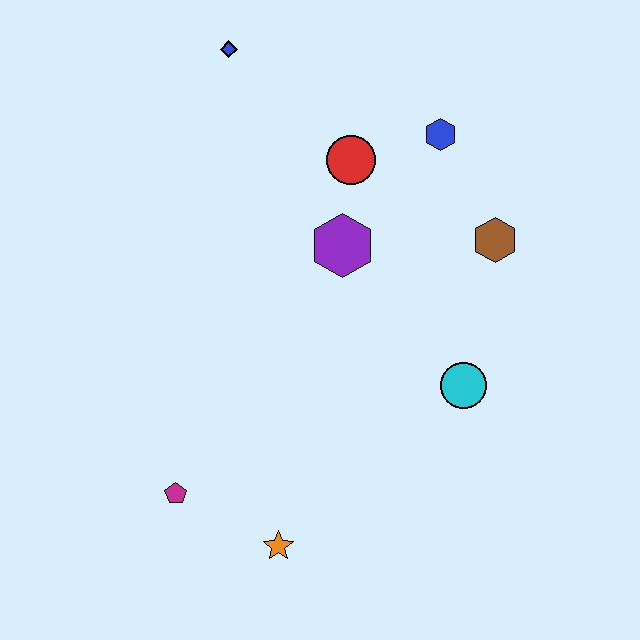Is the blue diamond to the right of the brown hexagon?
No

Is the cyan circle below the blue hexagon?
Yes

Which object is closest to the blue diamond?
The red circle is closest to the blue diamond.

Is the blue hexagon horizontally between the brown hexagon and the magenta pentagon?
Yes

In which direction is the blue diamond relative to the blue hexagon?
The blue diamond is to the left of the blue hexagon.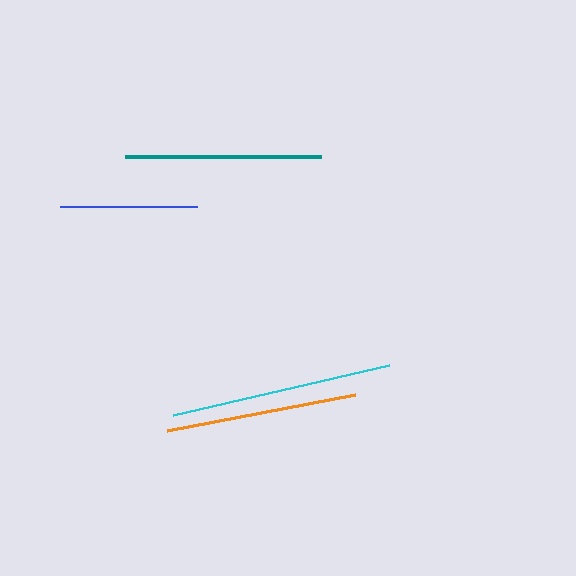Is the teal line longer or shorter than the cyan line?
The cyan line is longer than the teal line.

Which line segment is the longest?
The cyan line is the longest at approximately 221 pixels.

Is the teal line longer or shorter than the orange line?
The teal line is longer than the orange line.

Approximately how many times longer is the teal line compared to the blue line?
The teal line is approximately 1.4 times the length of the blue line.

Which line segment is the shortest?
The blue line is the shortest at approximately 137 pixels.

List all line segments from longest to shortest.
From longest to shortest: cyan, teal, orange, blue.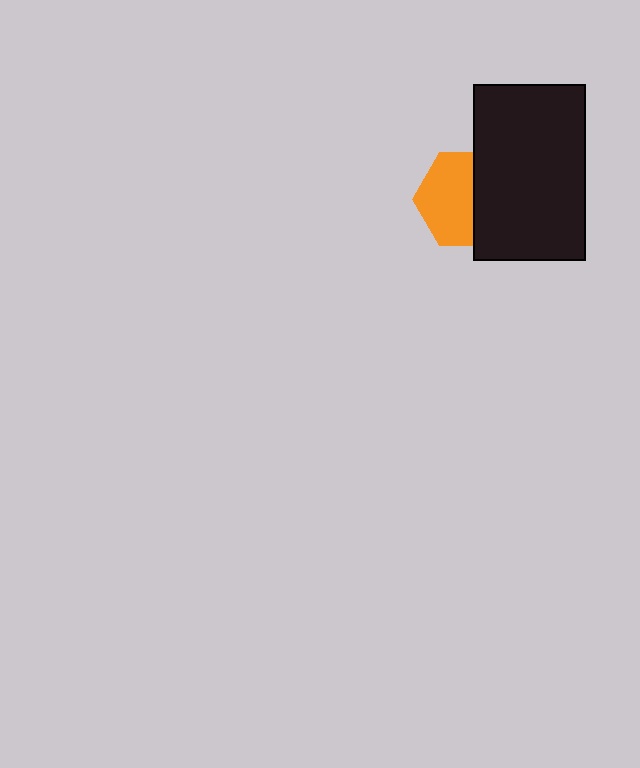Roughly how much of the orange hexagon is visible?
About half of it is visible (roughly 59%).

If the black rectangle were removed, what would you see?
You would see the complete orange hexagon.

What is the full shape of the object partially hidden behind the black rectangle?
The partially hidden object is an orange hexagon.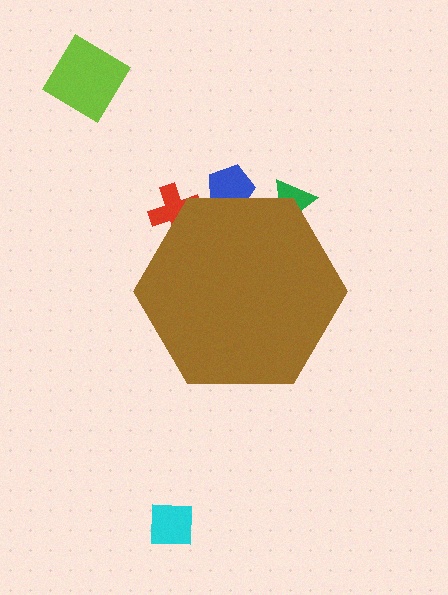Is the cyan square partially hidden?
No, the cyan square is fully visible.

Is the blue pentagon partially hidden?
Yes, the blue pentagon is partially hidden behind the brown hexagon.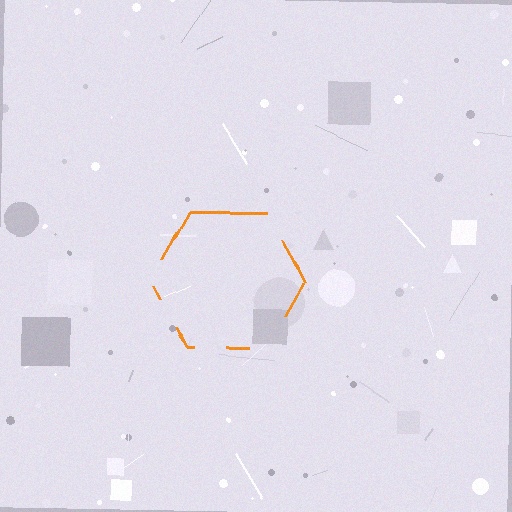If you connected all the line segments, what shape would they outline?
They would outline a hexagon.